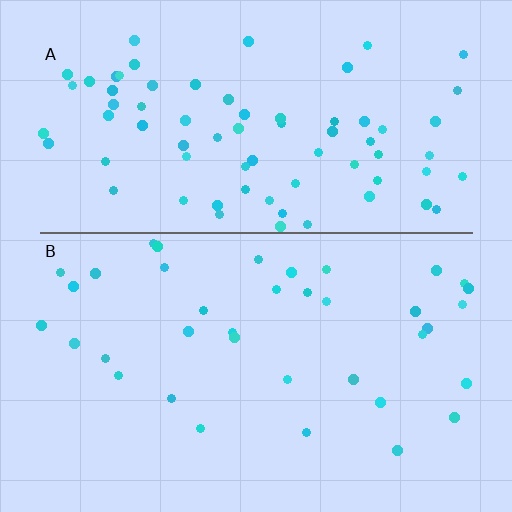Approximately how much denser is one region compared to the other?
Approximately 2.1× — region A over region B.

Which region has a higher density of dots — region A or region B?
A (the top).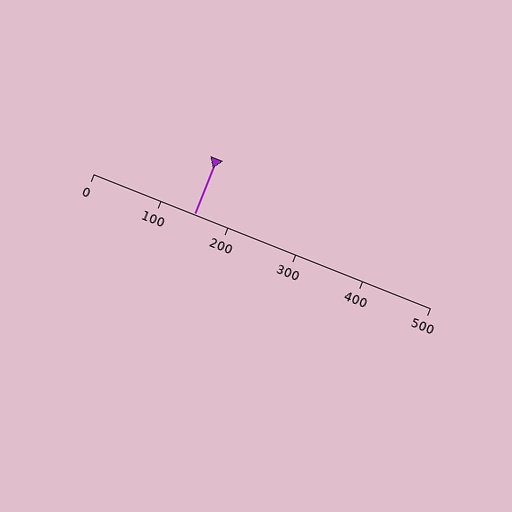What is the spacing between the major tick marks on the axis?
The major ticks are spaced 100 apart.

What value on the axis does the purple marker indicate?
The marker indicates approximately 150.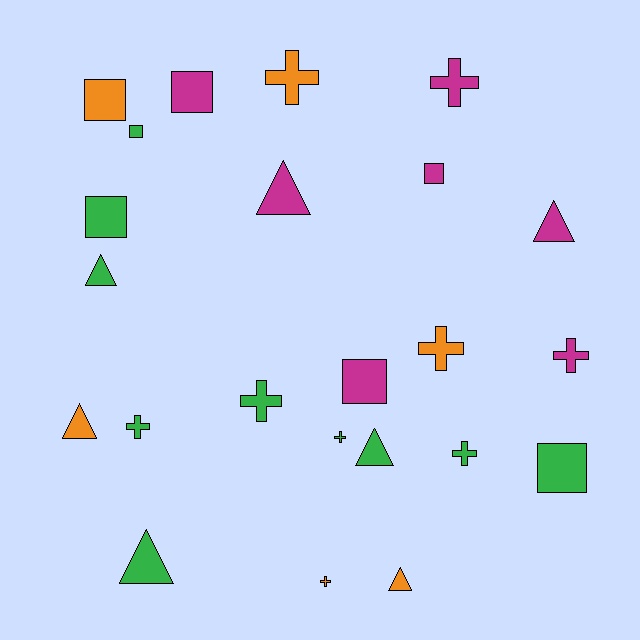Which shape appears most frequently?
Cross, with 9 objects.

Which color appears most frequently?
Green, with 10 objects.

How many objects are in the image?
There are 23 objects.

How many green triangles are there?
There are 3 green triangles.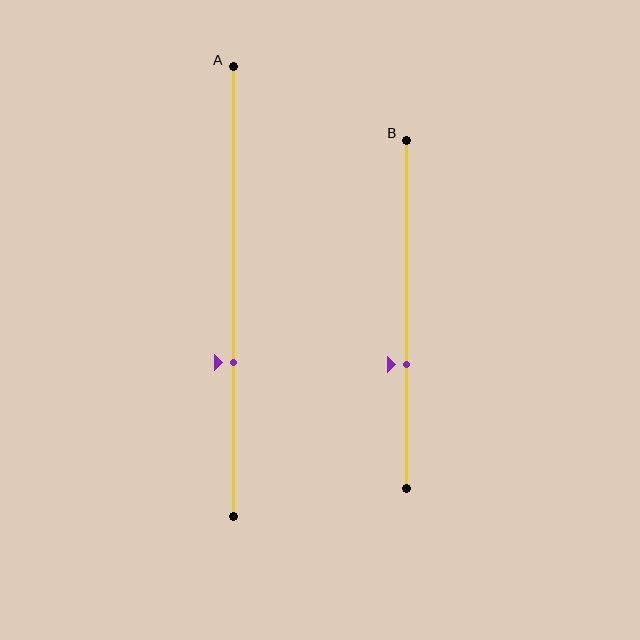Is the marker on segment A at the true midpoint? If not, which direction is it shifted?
No, the marker on segment A is shifted downward by about 16% of the segment length.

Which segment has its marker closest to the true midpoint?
Segment B has its marker closest to the true midpoint.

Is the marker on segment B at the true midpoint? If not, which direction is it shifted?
No, the marker on segment B is shifted downward by about 14% of the segment length.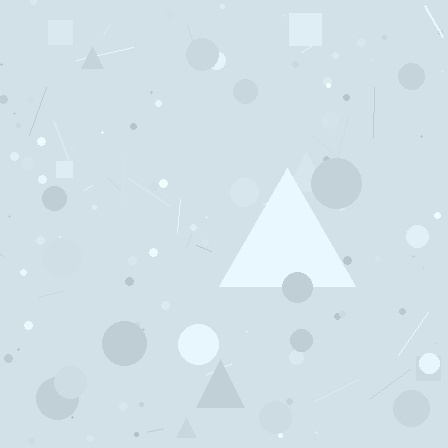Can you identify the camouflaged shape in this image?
The camouflaged shape is a triangle.